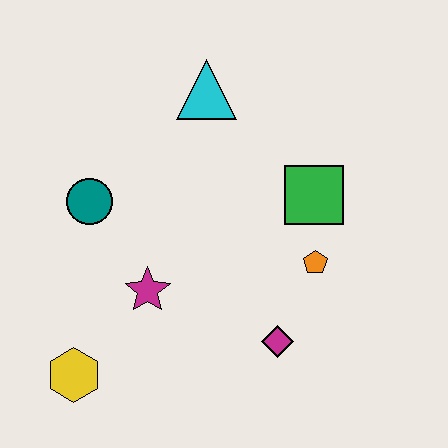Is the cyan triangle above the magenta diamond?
Yes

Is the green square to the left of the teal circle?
No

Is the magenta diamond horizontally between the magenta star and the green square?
Yes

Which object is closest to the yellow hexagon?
The magenta star is closest to the yellow hexagon.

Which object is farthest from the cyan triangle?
The yellow hexagon is farthest from the cyan triangle.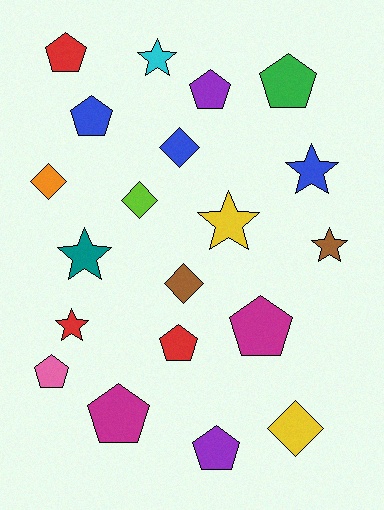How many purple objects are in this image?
There are 2 purple objects.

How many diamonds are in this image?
There are 5 diamonds.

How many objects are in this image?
There are 20 objects.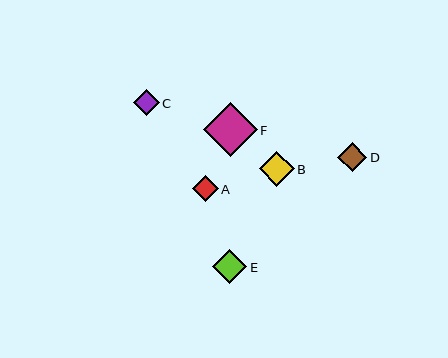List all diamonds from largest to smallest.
From largest to smallest: F, B, E, D, A, C.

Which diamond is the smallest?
Diamond C is the smallest with a size of approximately 26 pixels.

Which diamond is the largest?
Diamond F is the largest with a size of approximately 54 pixels.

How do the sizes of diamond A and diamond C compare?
Diamond A and diamond C are approximately the same size.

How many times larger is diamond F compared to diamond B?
Diamond F is approximately 1.6 times the size of diamond B.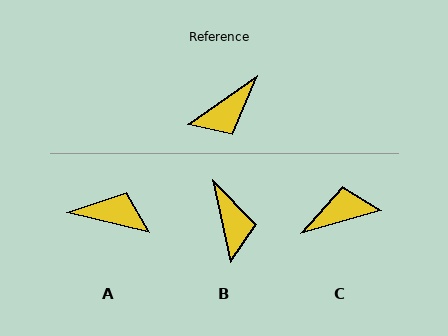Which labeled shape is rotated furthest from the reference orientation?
C, about 161 degrees away.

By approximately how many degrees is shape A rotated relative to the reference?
Approximately 132 degrees counter-clockwise.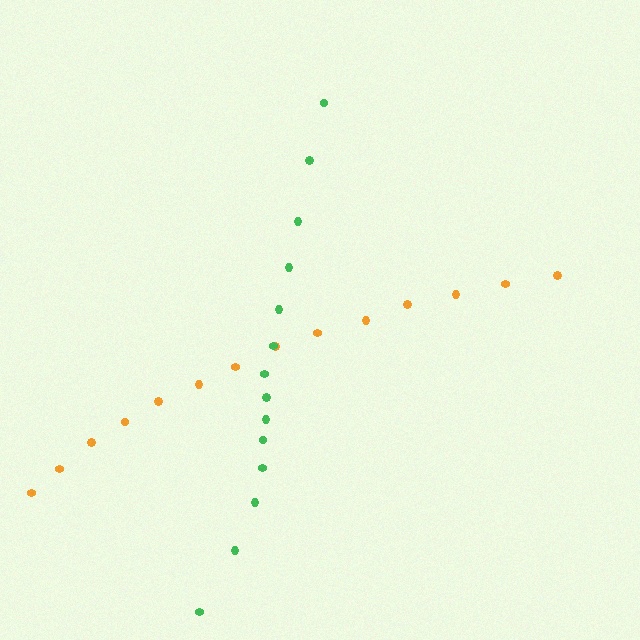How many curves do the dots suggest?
There are 2 distinct paths.